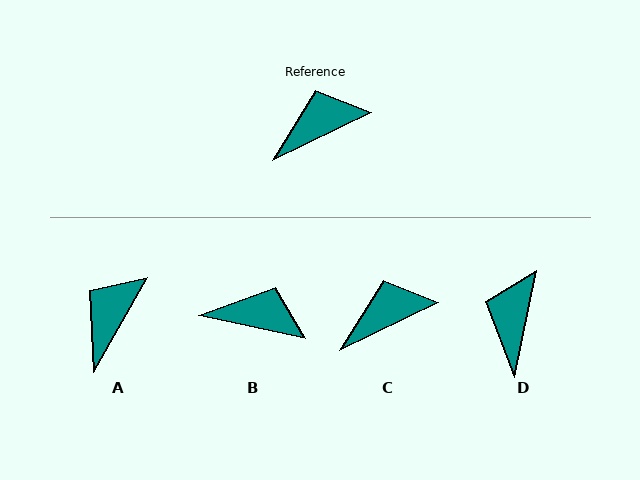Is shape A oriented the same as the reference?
No, it is off by about 34 degrees.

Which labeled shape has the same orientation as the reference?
C.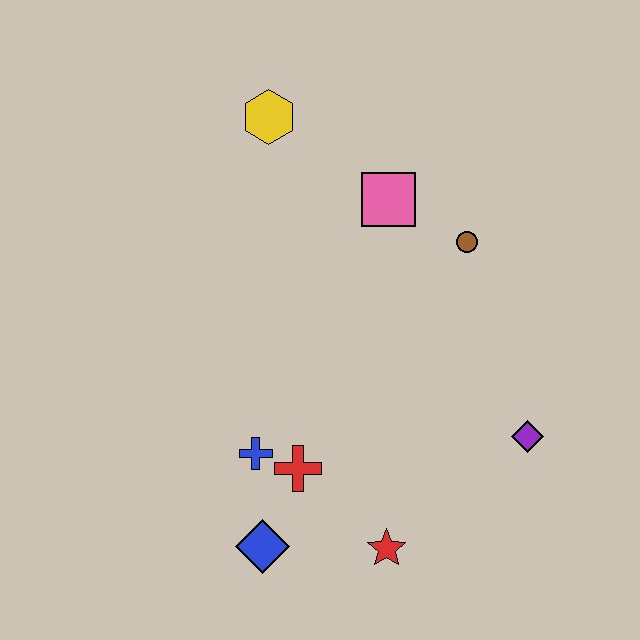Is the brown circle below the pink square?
Yes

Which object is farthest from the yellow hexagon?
The red star is farthest from the yellow hexagon.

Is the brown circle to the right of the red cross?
Yes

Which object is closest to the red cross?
The blue cross is closest to the red cross.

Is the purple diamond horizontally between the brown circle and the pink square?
No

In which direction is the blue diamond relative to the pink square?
The blue diamond is below the pink square.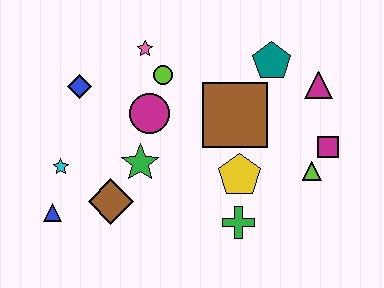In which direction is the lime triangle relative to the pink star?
The lime triangle is to the right of the pink star.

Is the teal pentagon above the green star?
Yes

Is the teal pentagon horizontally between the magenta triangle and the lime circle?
Yes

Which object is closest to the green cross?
The yellow pentagon is closest to the green cross.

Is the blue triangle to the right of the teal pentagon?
No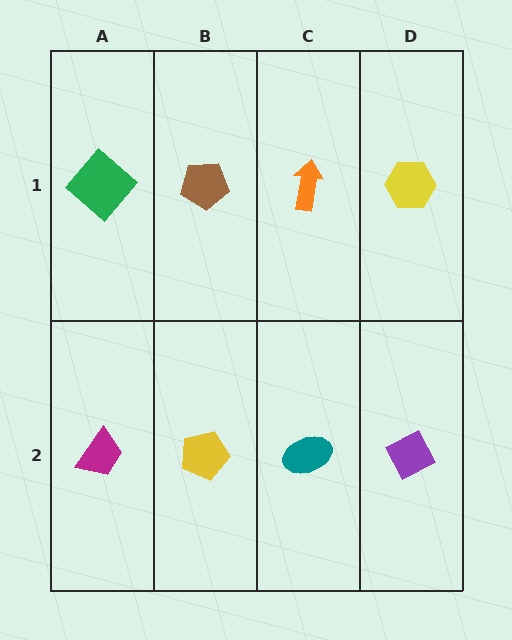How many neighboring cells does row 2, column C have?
3.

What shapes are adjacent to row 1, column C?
A teal ellipse (row 2, column C), a brown pentagon (row 1, column B), a yellow hexagon (row 1, column D).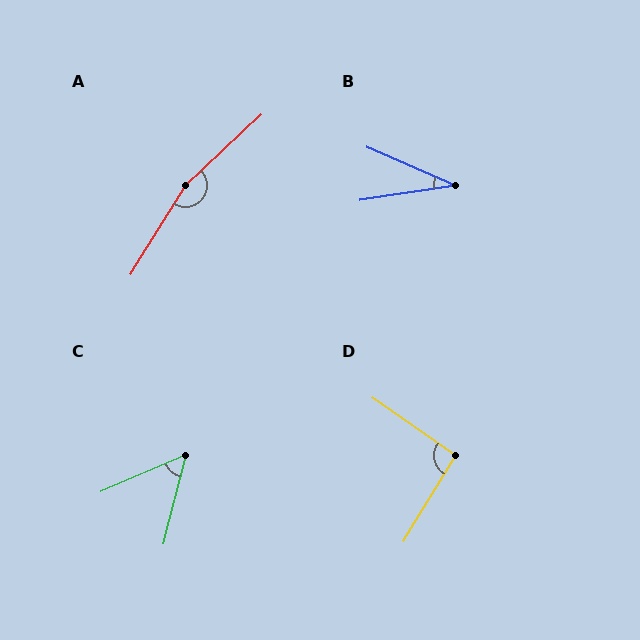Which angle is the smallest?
B, at approximately 32 degrees.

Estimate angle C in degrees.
Approximately 52 degrees.